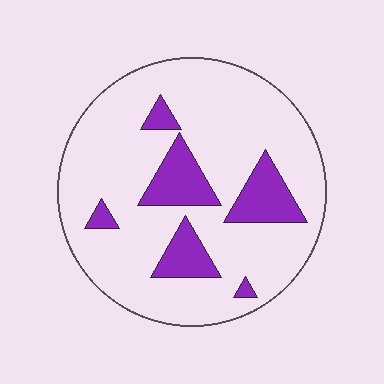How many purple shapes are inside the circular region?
6.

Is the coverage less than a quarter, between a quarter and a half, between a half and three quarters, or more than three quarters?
Less than a quarter.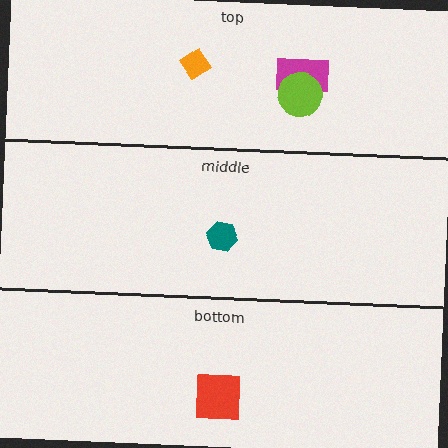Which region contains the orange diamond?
The top region.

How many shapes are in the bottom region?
1.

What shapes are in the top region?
The magenta rectangle, the lime circle, the orange diamond.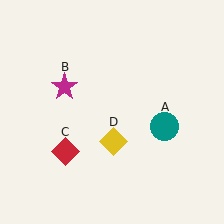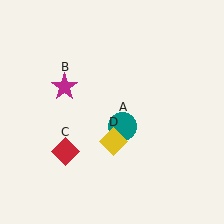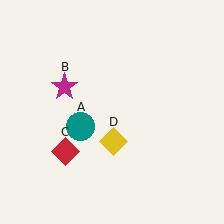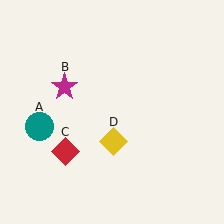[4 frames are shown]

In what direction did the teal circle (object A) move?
The teal circle (object A) moved left.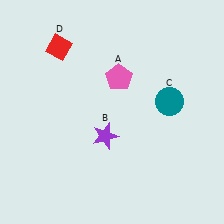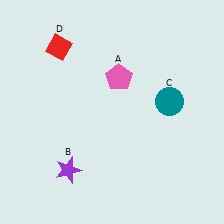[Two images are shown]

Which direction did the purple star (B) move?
The purple star (B) moved left.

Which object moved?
The purple star (B) moved left.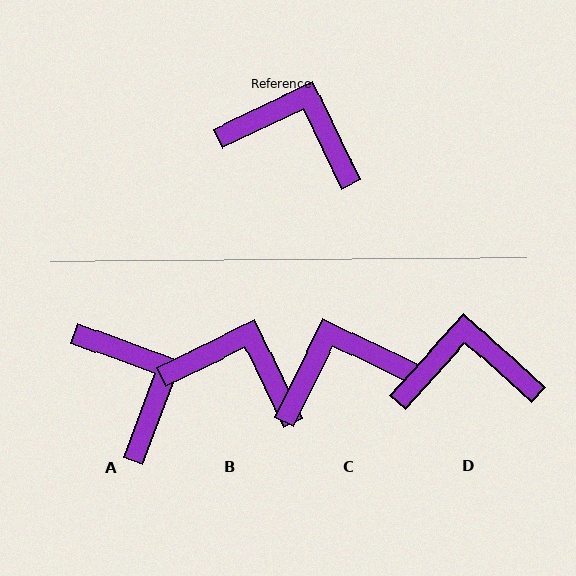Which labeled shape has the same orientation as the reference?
B.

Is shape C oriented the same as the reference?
No, it is off by about 38 degrees.